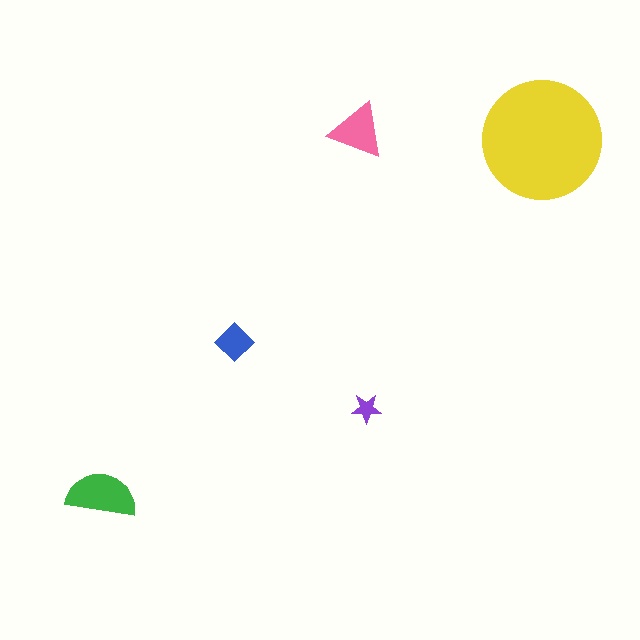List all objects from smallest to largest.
The purple star, the blue diamond, the pink triangle, the green semicircle, the yellow circle.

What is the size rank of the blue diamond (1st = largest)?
4th.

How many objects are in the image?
There are 5 objects in the image.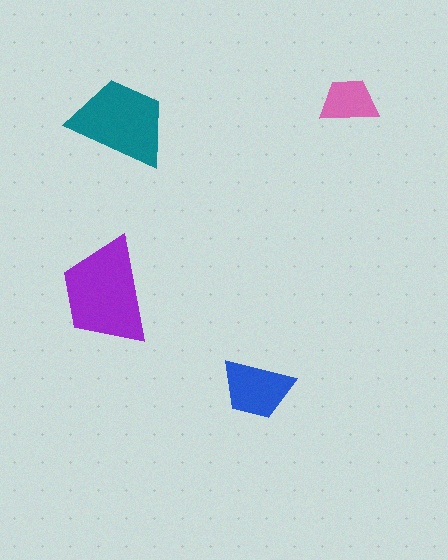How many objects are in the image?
There are 4 objects in the image.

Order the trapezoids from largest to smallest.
the purple one, the teal one, the blue one, the pink one.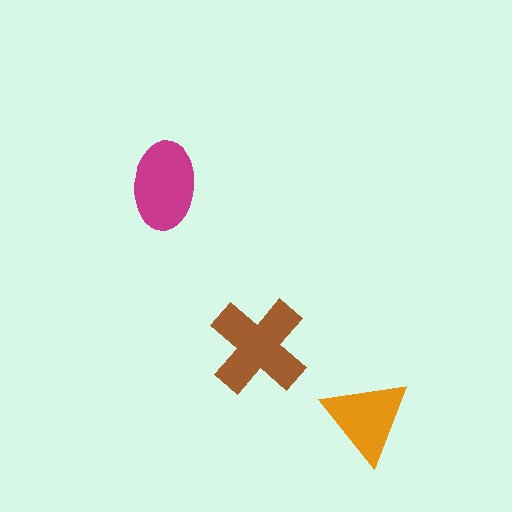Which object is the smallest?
The orange triangle.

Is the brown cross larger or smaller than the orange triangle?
Larger.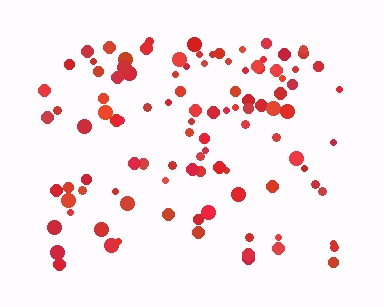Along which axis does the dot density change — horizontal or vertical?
Vertical.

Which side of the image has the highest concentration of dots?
The top.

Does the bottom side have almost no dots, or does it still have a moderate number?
Still a moderate number, just noticeably fewer than the top.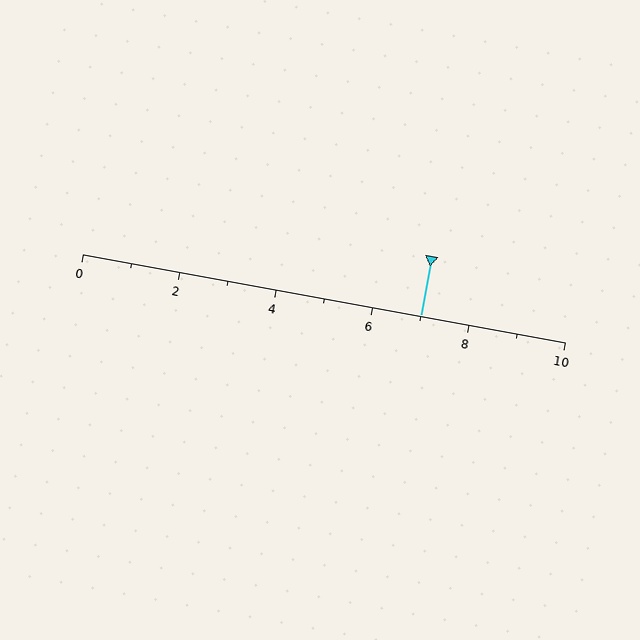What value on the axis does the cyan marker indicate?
The marker indicates approximately 7.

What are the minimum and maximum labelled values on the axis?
The axis runs from 0 to 10.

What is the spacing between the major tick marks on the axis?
The major ticks are spaced 2 apart.